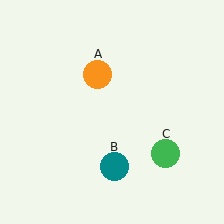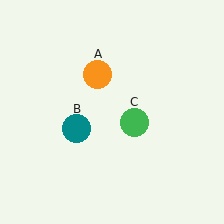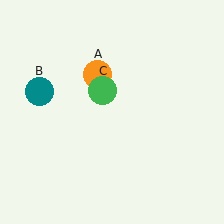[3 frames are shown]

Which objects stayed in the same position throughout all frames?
Orange circle (object A) remained stationary.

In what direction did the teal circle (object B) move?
The teal circle (object B) moved up and to the left.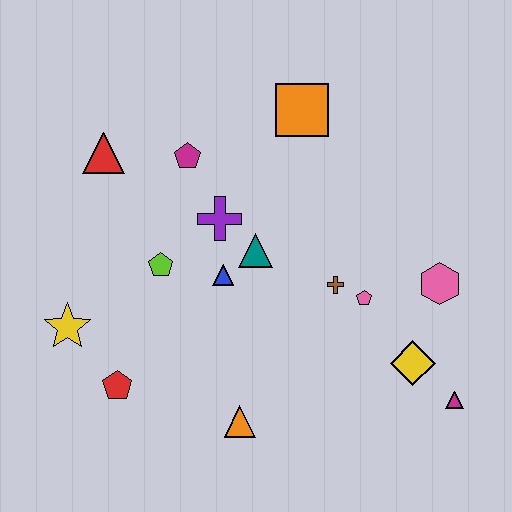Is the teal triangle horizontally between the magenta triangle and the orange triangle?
Yes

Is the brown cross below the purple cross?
Yes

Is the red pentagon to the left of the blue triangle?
Yes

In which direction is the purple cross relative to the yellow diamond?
The purple cross is to the left of the yellow diamond.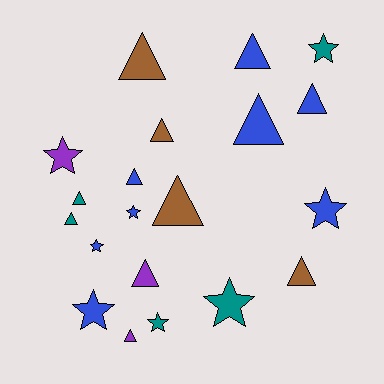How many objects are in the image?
There are 20 objects.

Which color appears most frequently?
Blue, with 8 objects.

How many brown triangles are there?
There are 4 brown triangles.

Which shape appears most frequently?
Triangle, with 12 objects.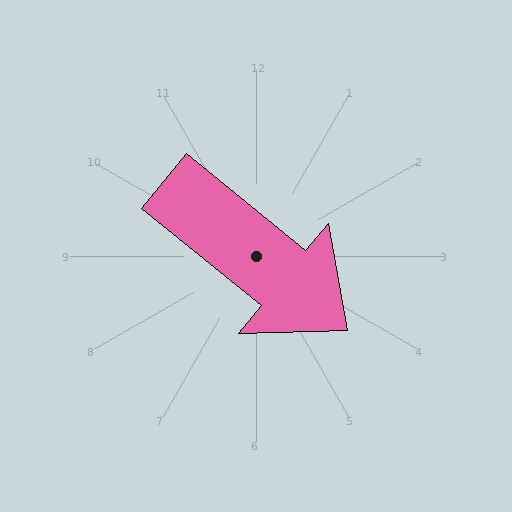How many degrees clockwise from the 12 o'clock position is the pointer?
Approximately 129 degrees.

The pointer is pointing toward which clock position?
Roughly 4 o'clock.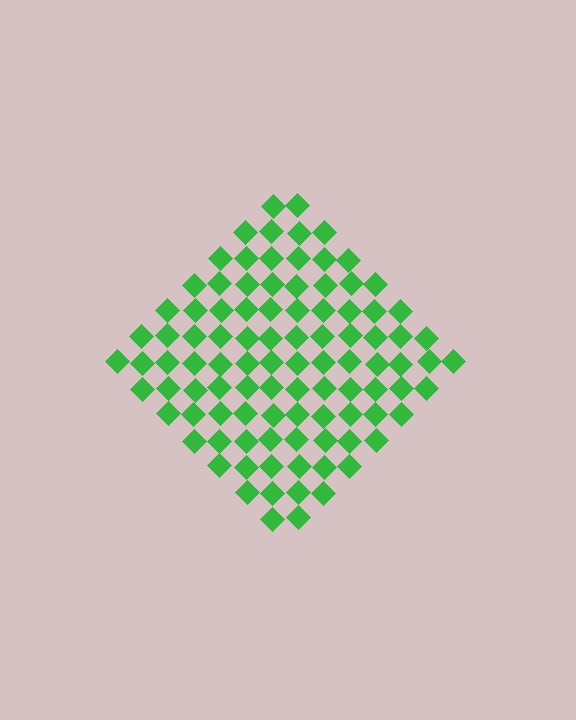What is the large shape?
The large shape is a diamond.